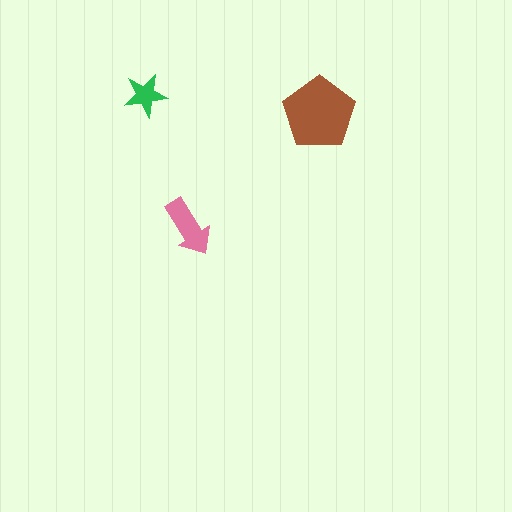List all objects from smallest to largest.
The green star, the pink arrow, the brown pentagon.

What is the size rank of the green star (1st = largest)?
3rd.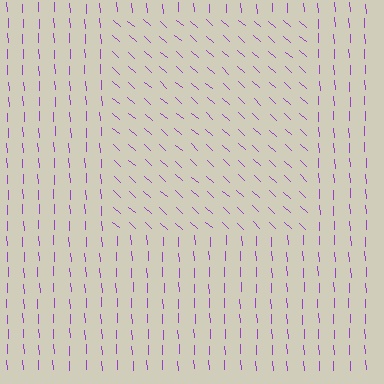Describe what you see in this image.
The image is filled with small purple line segments. A rectangle region in the image has lines oriented differently from the surrounding lines, creating a visible texture boundary.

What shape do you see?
I see a rectangle.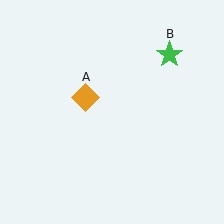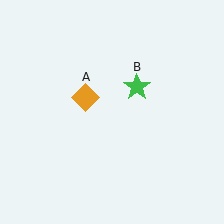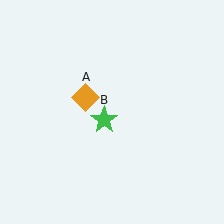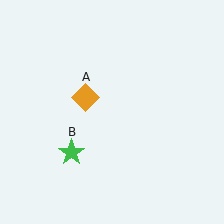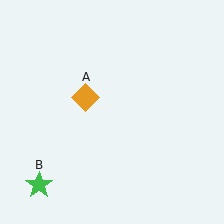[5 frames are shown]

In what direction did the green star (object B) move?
The green star (object B) moved down and to the left.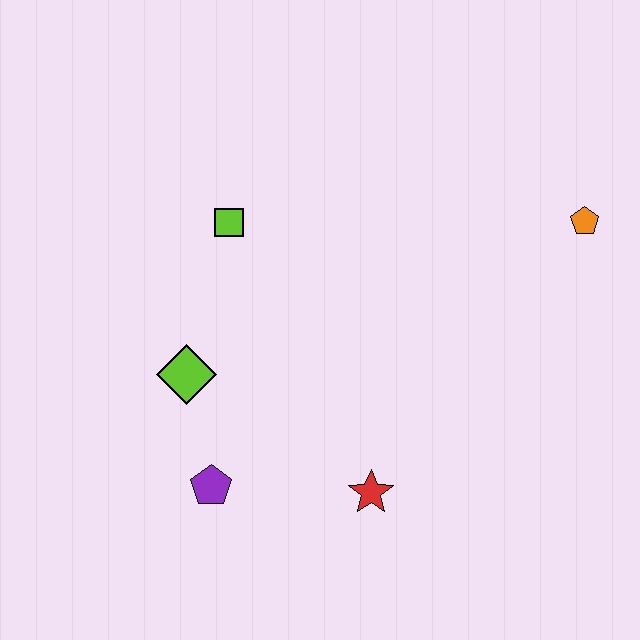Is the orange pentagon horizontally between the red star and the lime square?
No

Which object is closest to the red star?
The purple pentagon is closest to the red star.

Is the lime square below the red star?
No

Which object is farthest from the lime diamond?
The orange pentagon is farthest from the lime diamond.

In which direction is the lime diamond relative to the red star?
The lime diamond is to the left of the red star.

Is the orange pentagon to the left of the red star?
No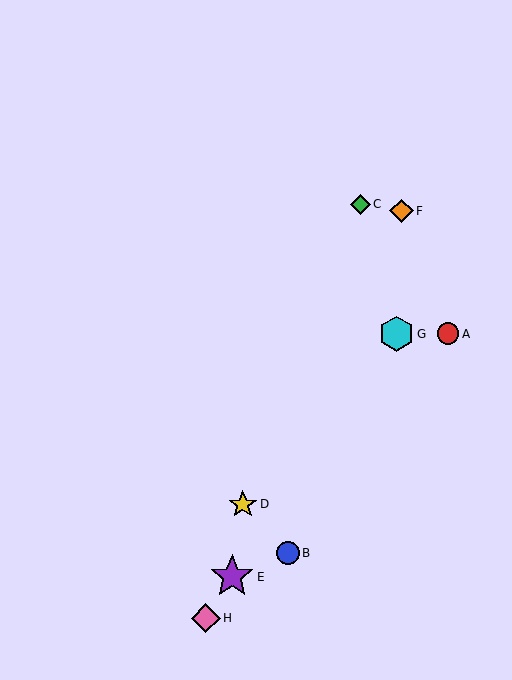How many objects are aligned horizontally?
2 objects (A, G) are aligned horizontally.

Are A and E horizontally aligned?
No, A is at y≈334 and E is at y≈577.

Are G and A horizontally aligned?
Yes, both are at y≈334.